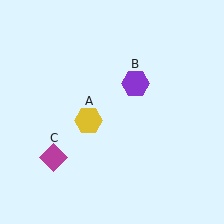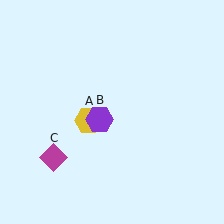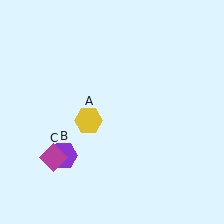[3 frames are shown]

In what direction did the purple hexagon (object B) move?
The purple hexagon (object B) moved down and to the left.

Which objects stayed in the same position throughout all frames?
Yellow hexagon (object A) and magenta diamond (object C) remained stationary.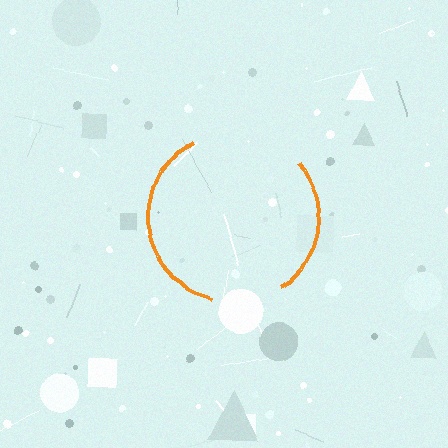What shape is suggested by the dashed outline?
The dashed outline suggests a circle.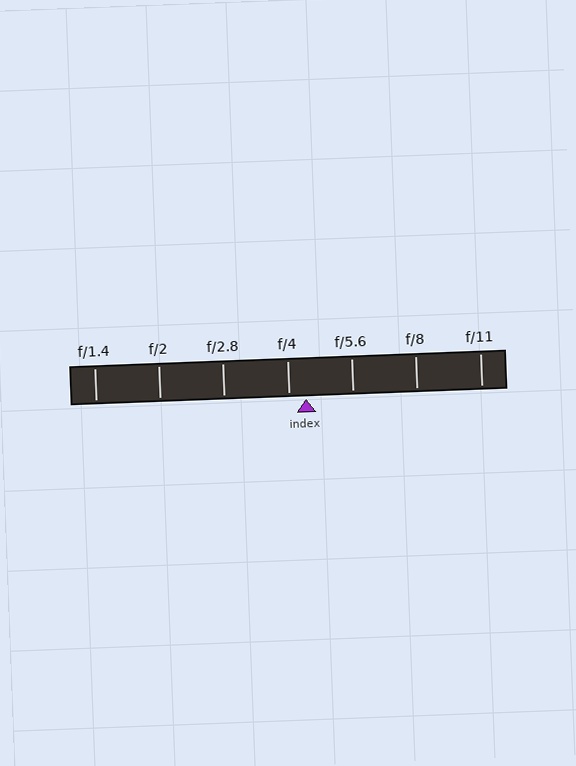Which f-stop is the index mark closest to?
The index mark is closest to f/4.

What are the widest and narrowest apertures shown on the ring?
The widest aperture shown is f/1.4 and the narrowest is f/11.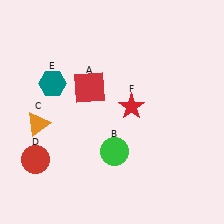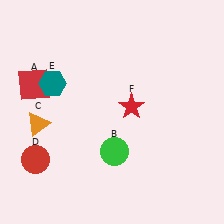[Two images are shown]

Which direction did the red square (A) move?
The red square (A) moved left.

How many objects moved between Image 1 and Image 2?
1 object moved between the two images.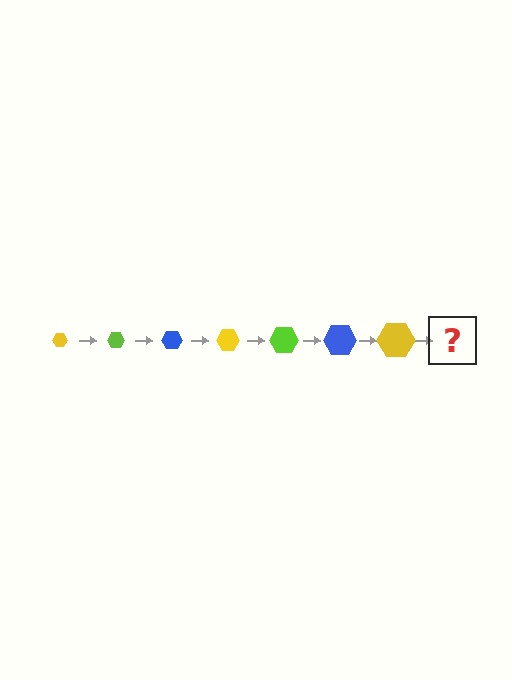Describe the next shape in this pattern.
It should be a lime hexagon, larger than the previous one.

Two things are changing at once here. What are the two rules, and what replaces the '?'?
The two rules are that the hexagon grows larger each step and the color cycles through yellow, lime, and blue. The '?' should be a lime hexagon, larger than the previous one.